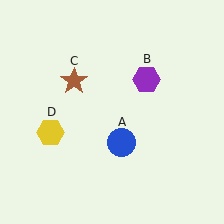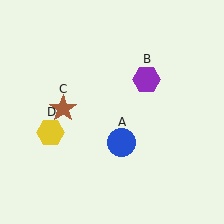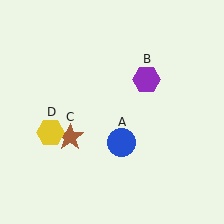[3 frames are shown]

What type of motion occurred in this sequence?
The brown star (object C) rotated counterclockwise around the center of the scene.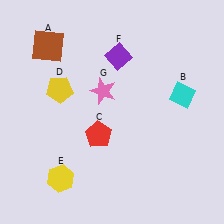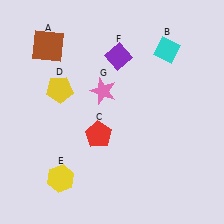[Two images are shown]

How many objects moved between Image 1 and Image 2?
1 object moved between the two images.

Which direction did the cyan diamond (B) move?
The cyan diamond (B) moved up.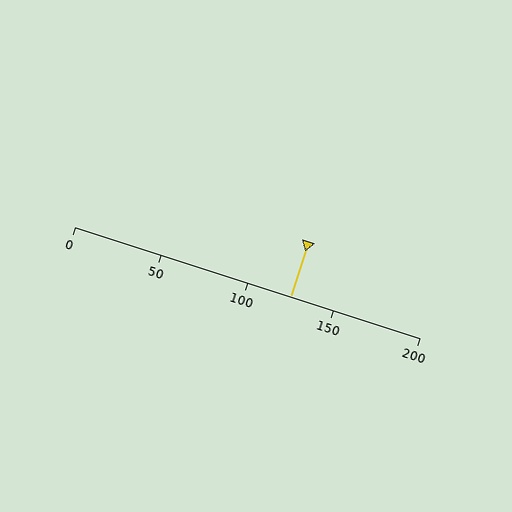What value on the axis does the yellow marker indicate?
The marker indicates approximately 125.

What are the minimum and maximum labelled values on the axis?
The axis runs from 0 to 200.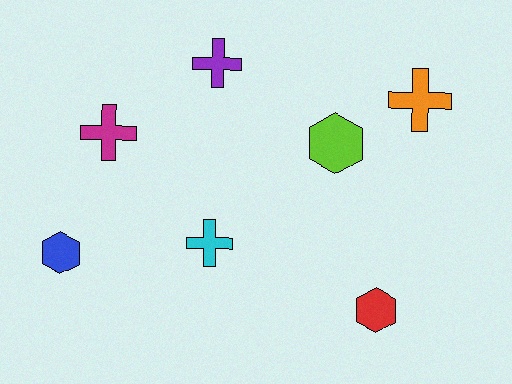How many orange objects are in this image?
There is 1 orange object.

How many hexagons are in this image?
There are 3 hexagons.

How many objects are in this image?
There are 7 objects.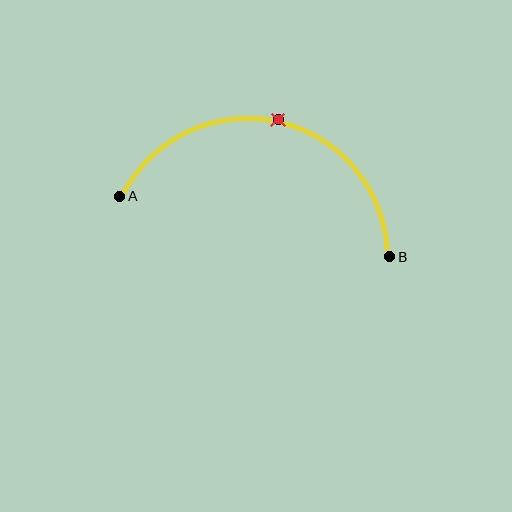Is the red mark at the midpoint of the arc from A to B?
Yes. The red mark lies on the arc at equal arc-length from both A and B — it is the arc midpoint.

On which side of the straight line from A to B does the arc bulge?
The arc bulges above the straight line connecting A and B.